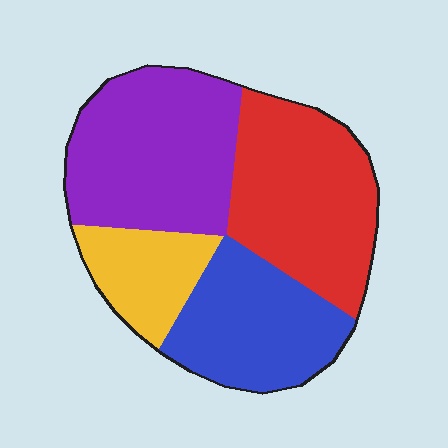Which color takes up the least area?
Yellow, at roughly 15%.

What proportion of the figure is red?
Red takes up about one third (1/3) of the figure.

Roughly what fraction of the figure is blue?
Blue takes up between a sixth and a third of the figure.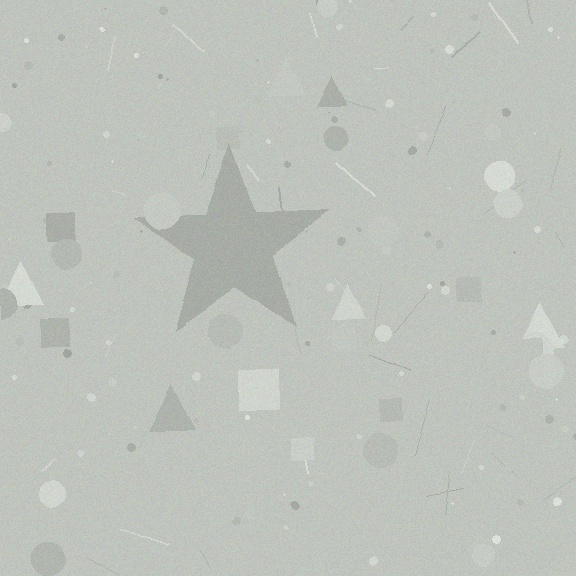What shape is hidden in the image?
A star is hidden in the image.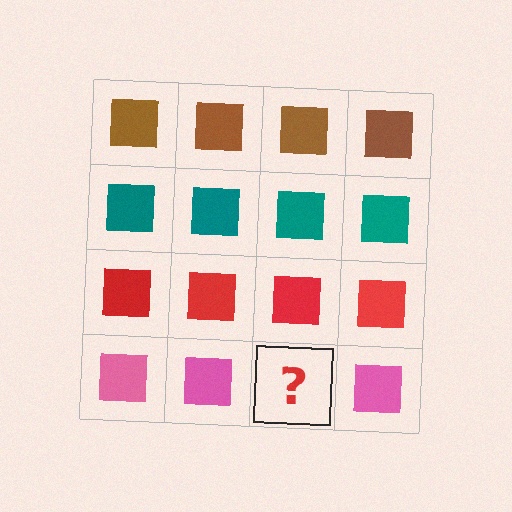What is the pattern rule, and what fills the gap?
The rule is that each row has a consistent color. The gap should be filled with a pink square.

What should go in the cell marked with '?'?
The missing cell should contain a pink square.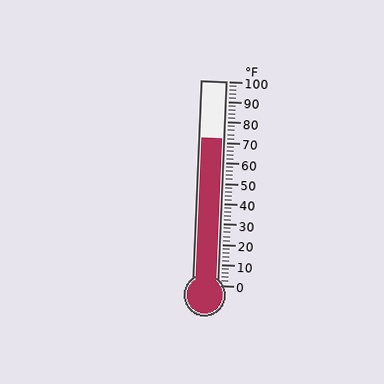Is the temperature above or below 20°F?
The temperature is above 20°F.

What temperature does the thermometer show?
The thermometer shows approximately 72°F.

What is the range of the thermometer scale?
The thermometer scale ranges from 0°F to 100°F.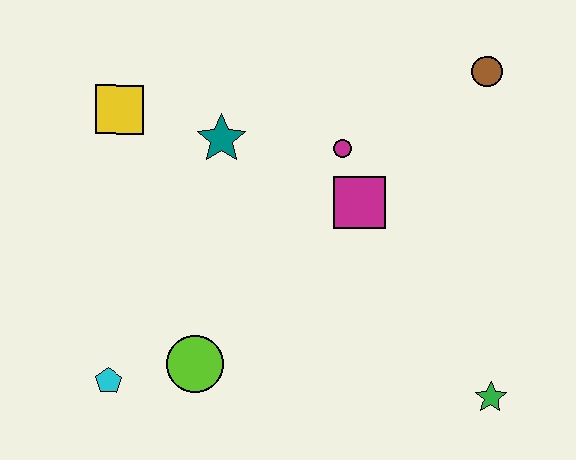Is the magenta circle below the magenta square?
No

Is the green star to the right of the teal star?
Yes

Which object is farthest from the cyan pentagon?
The brown circle is farthest from the cyan pentagon.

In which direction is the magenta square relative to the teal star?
The magenta square is to the right of the teal star.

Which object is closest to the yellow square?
The teal star is closest to the yellow square.